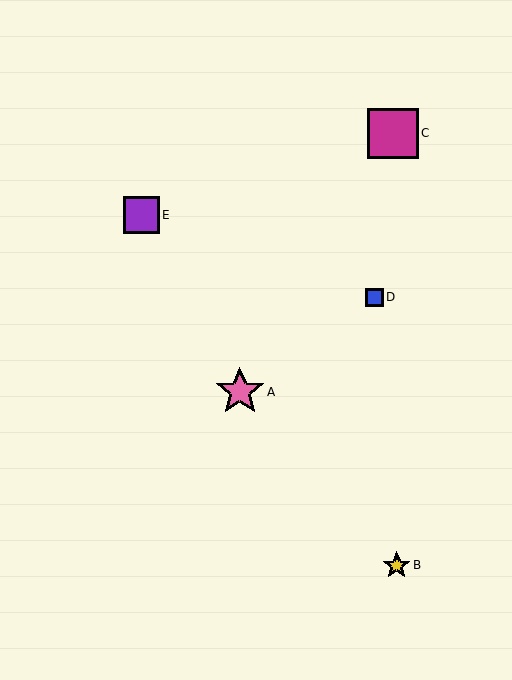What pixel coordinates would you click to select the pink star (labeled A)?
Click at (240, 392) to select the pink star A.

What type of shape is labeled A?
Shape A is a pink star.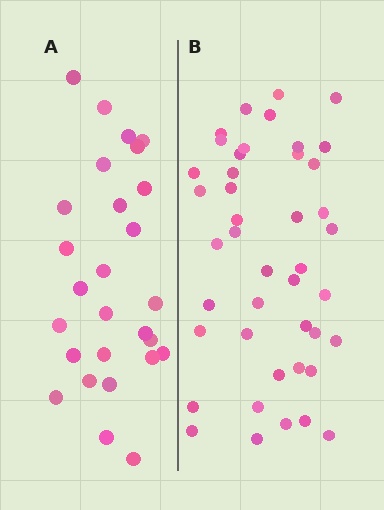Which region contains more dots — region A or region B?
Region B (the right region) has more dots.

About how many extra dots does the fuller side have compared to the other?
Region B has approximately 15 more dots than region A.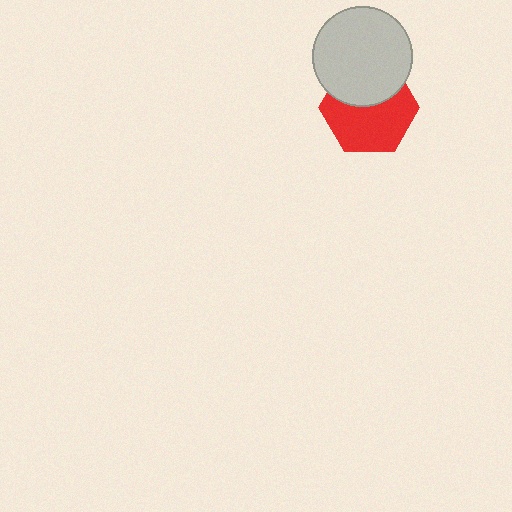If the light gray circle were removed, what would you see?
You would see the complete red hexagon.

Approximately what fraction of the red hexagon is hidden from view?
Roughly 39% of the red hexagon is hidden behind the light gray circle.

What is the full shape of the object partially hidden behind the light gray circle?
The partially hidden object is a red hexagon.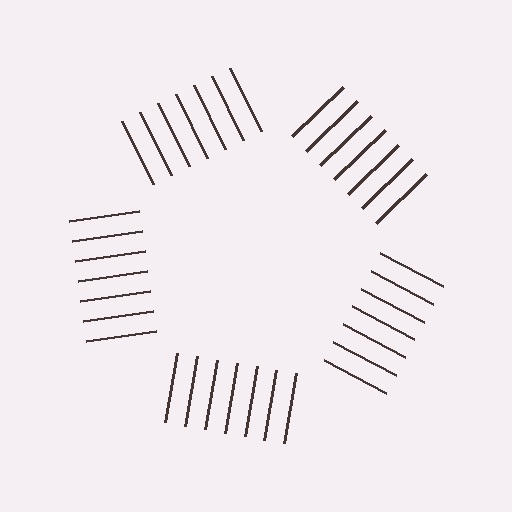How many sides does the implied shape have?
5 sides — the line-ends trace a pentagon.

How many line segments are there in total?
35 — 7 along each of the 5 edges.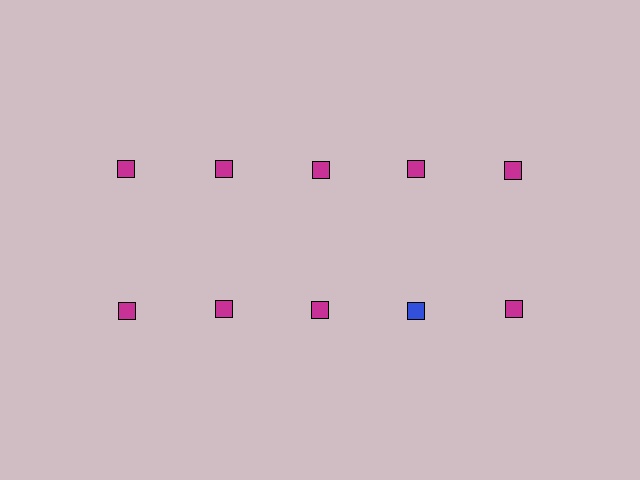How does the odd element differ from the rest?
It has a different color: blue instead of magenta.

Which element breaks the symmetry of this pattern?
The blue square in the second row, second from right column breaks the symmetry. All other shapes are magenta squares.